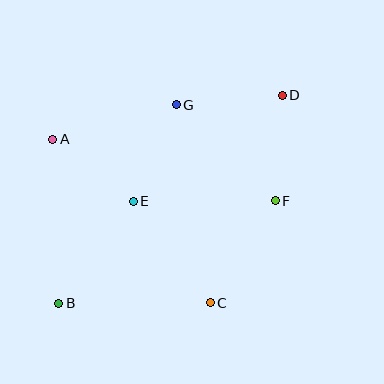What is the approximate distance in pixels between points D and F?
The distance between D and F is approximately 106 pixels.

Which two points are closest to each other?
Points A and E are closest to each other.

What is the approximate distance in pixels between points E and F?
The distance between E and F is approximately 142 pixels.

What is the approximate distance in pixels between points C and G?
The distance between C and G is approximately 201 pixels.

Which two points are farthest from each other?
Points B and D are farthest from each other.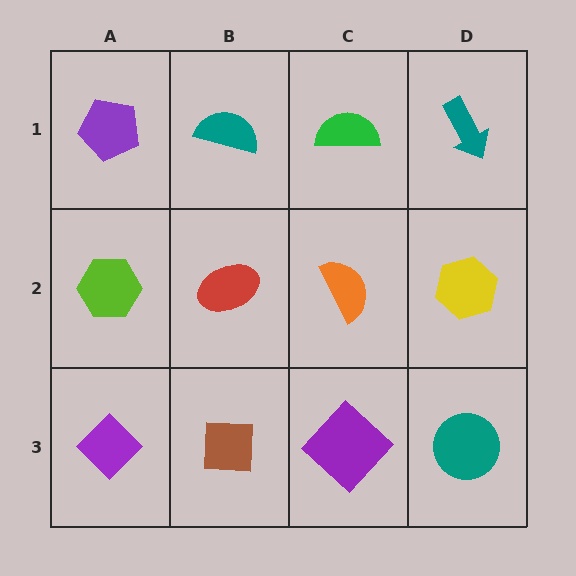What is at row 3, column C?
A purple diamond.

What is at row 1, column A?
A purple pentagon.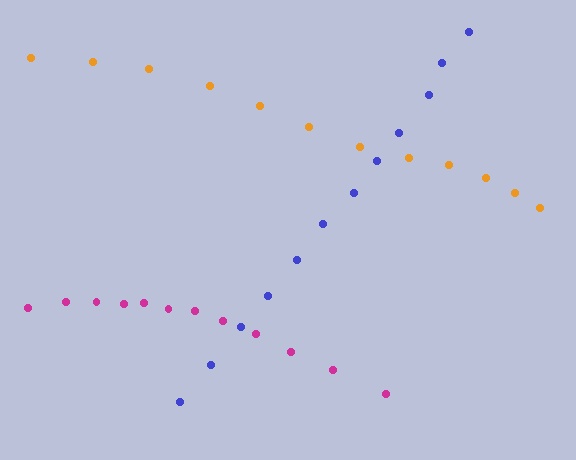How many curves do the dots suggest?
There are 3 distinct paths.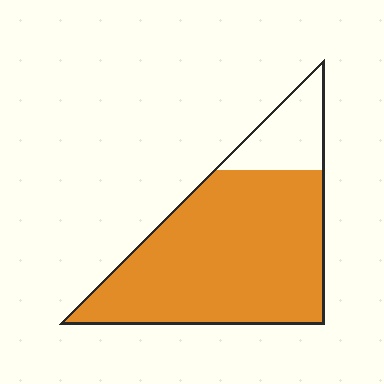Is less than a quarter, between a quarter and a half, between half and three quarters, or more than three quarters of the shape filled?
More than three quarters.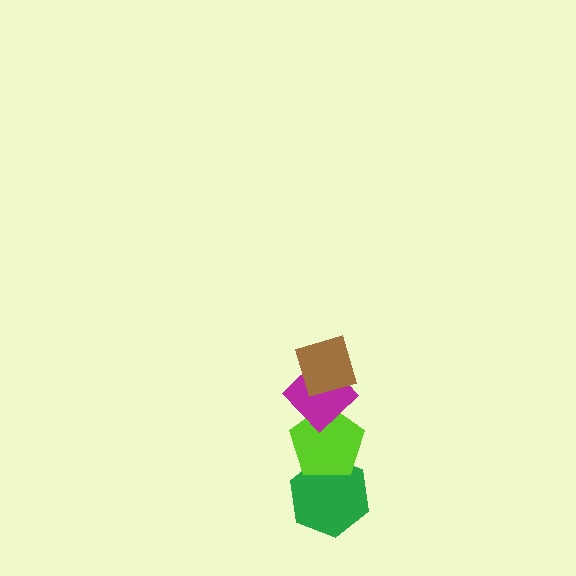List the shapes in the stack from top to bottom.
From top to bottom: the brown diamond, the magenta diamond, the lime pentagon, the green hexagon.